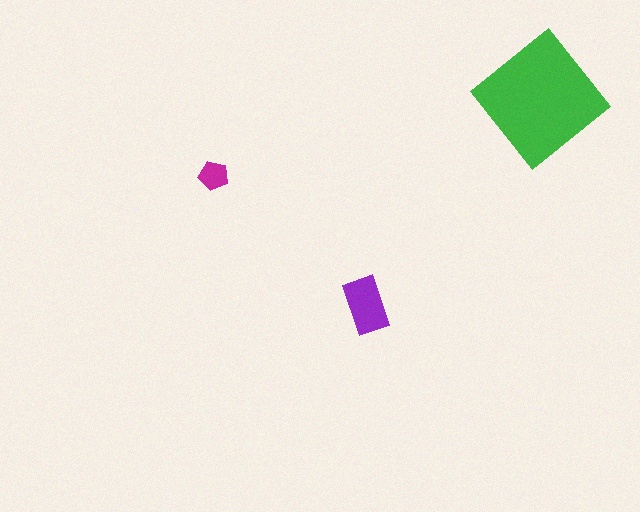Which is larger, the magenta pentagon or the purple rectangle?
The purple rectangle.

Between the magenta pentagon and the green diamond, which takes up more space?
The green diamond.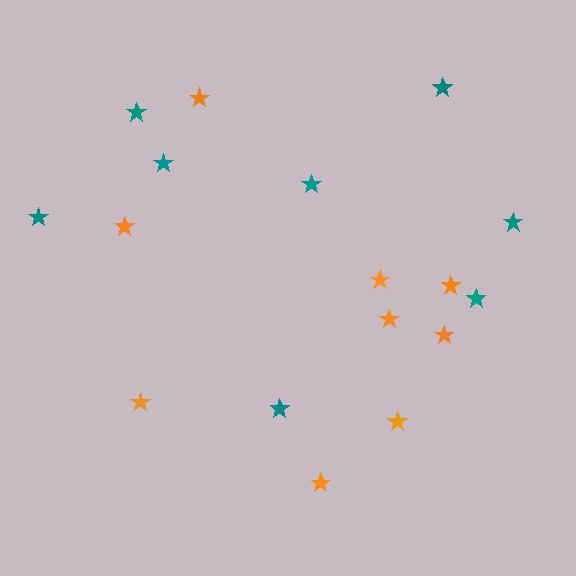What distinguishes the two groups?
There are 2 groups: one group of teal stars (8) and one group of orange stars (9).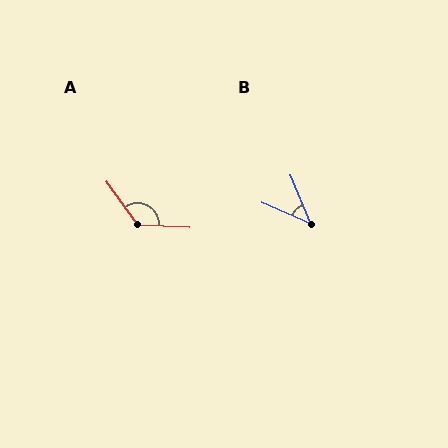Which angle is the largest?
A, at approximately 128 degrees.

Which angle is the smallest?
B, at approximately 44 degrees.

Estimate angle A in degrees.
Approximately 128 degrees.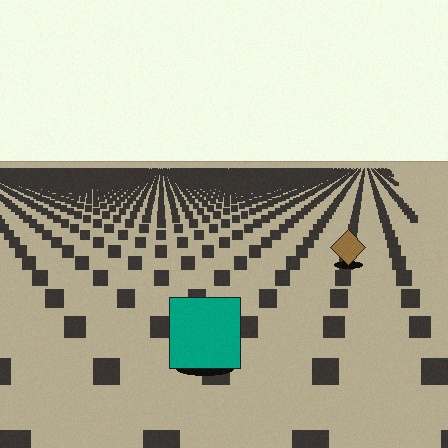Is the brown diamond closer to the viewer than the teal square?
No. The teal square is closer — you can tell from the texture gradient: the ground texture is coarser near it.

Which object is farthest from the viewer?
The brown diamond is farthest from the viewer. It appears smaller and the ground texture around it is denser.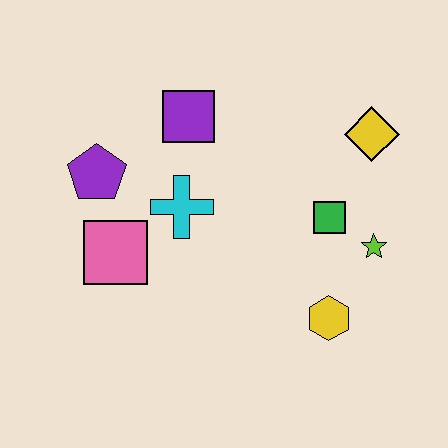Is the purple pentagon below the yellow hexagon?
No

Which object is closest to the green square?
The lime star is closest to the green square.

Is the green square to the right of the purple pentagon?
Yes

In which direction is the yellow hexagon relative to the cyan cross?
The yellow hexagon is to the right of the cyan cross.